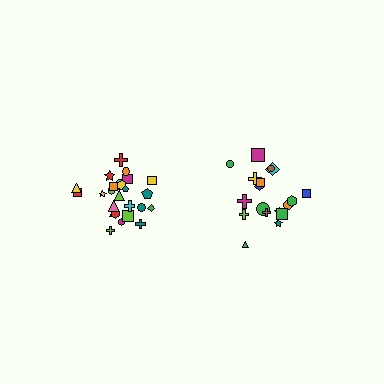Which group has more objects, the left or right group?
The left group.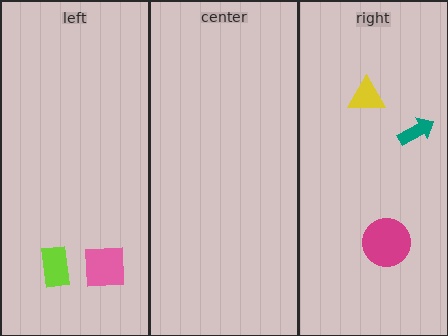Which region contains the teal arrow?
The right region.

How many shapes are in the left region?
2.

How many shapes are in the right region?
3.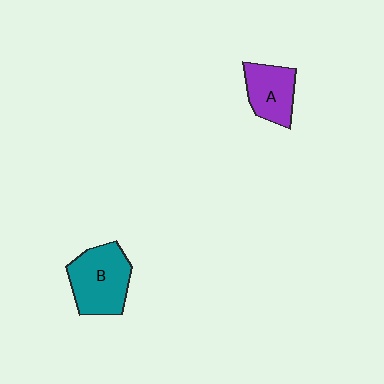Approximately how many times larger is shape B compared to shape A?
Approximately 1.4 times.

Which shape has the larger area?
Shape B (teal).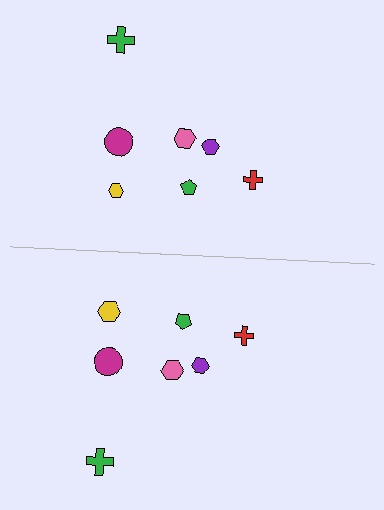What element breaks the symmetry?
The yellow hexagon on the bottom side has a different size than its mirror counterpart.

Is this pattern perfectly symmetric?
No, the pattern is not perfectly symmetric. The yellow hexagon on the bottom side has a different size than its mirror counterpart.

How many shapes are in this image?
There are 14 shapes in this image.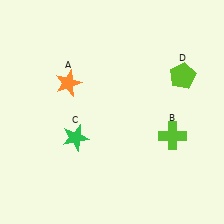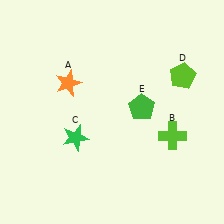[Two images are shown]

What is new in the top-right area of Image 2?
A green pentagon (E) was added in the top-right area of Image 2.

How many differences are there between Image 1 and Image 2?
There is 1 difference between the two images.